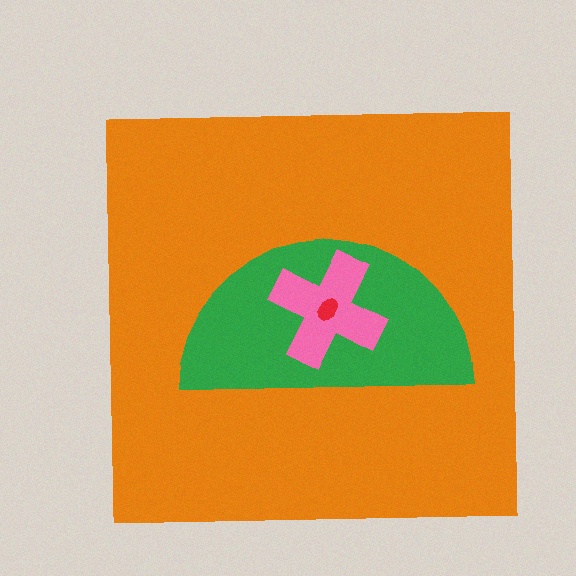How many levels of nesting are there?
4.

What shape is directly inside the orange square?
The green semicircle.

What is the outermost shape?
The orange square.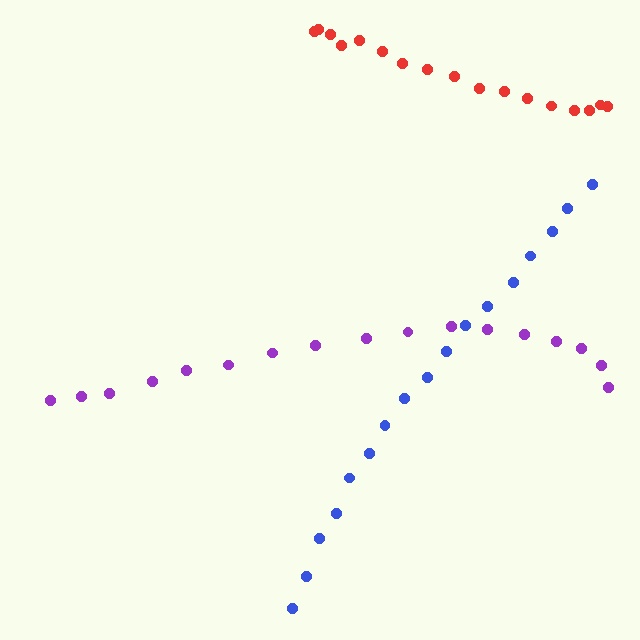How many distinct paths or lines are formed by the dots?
There are 3 distinct paths.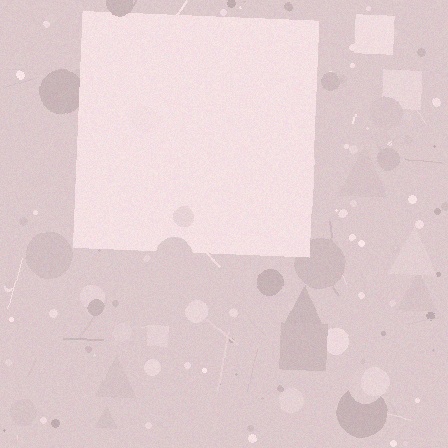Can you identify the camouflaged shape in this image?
The camouflaged shape is a square.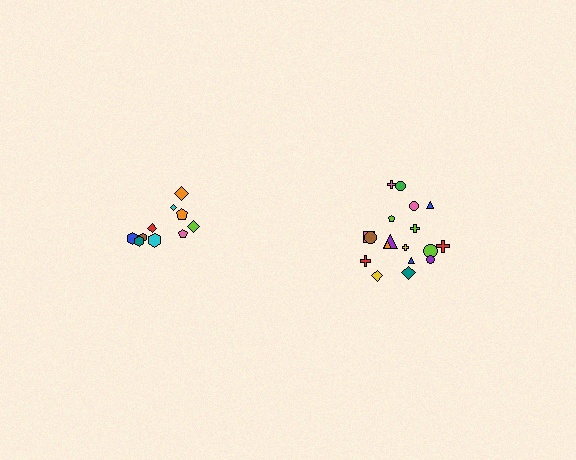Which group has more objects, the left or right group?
The right group.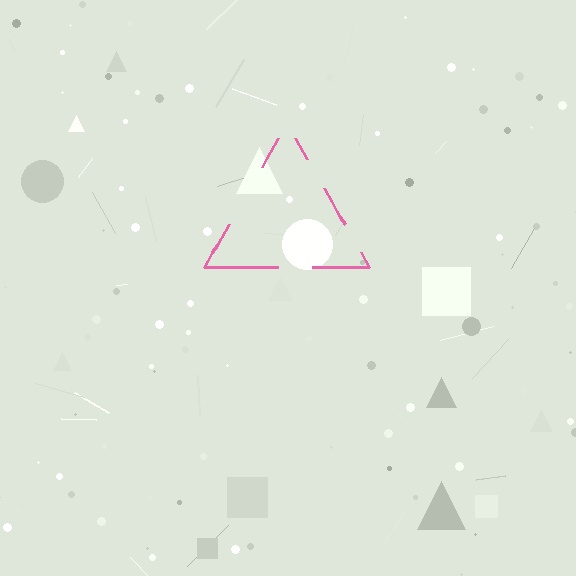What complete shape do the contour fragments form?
The contour fragments form a triangle.